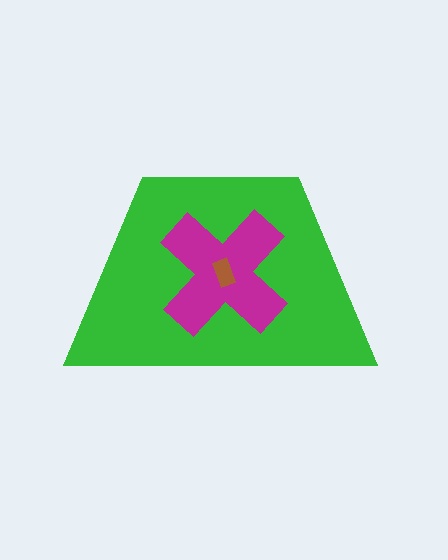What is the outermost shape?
The green trapezoid.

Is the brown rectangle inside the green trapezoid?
Yes.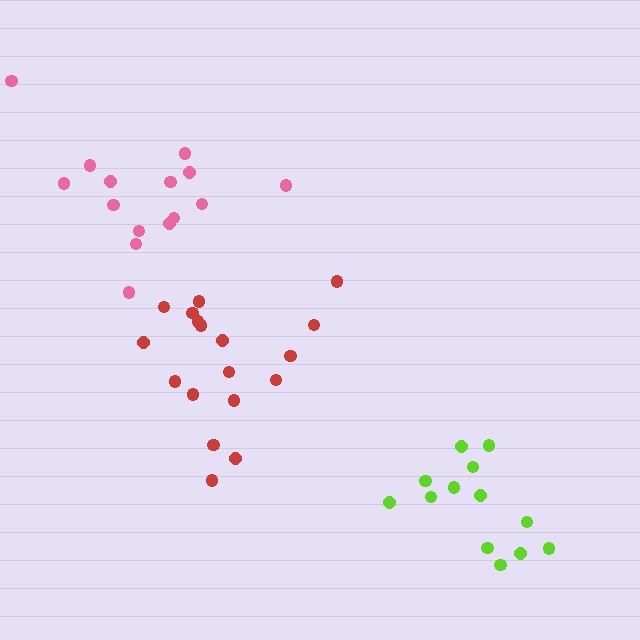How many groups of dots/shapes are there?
There are 3 groups.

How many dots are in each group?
Group 1: 18 dots, Group 2: 13 dots, Group 3: 15 dots (46 total).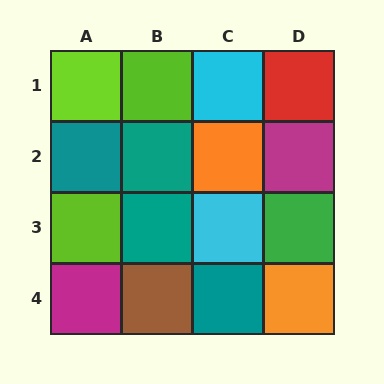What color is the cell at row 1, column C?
Cyan.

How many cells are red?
1 cell is red.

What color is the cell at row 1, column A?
Lime.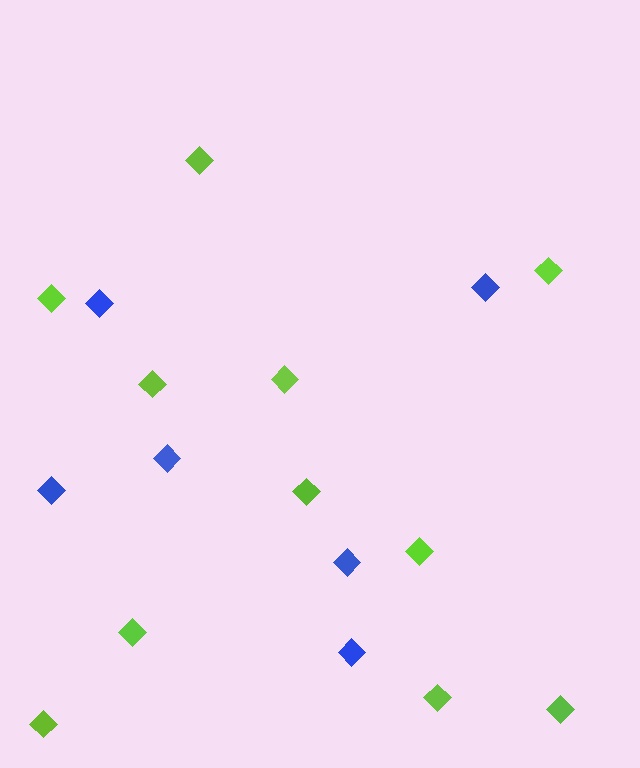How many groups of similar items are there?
There are 2 groups: one group of blue diamonds (6) and one group of lime diamonds (11).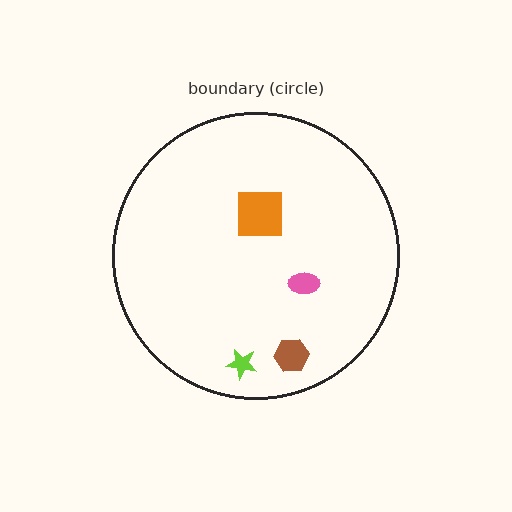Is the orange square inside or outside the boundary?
Inside.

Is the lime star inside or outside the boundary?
Inside.